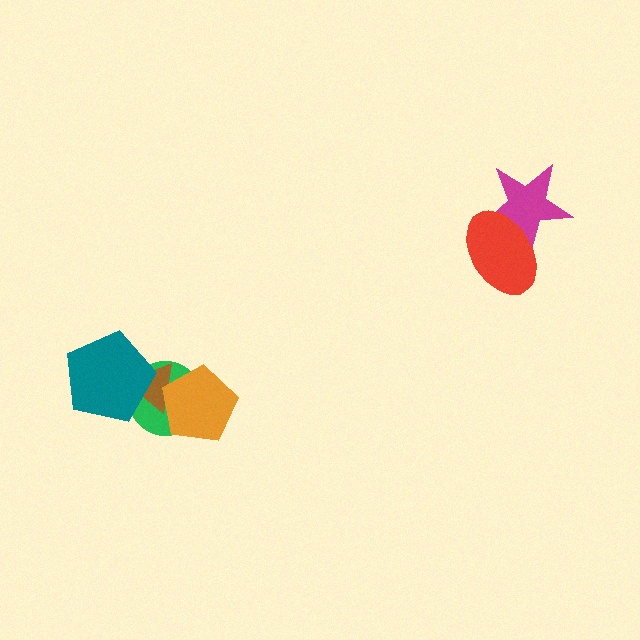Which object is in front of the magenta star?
The red ellipse is in front of the magenta star.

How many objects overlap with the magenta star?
1 object overlaps with the magenta star.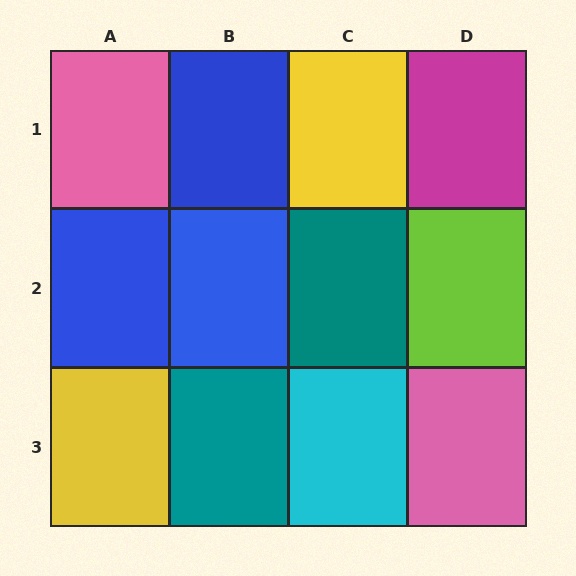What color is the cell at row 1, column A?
Pink.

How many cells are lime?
1 cell is lime.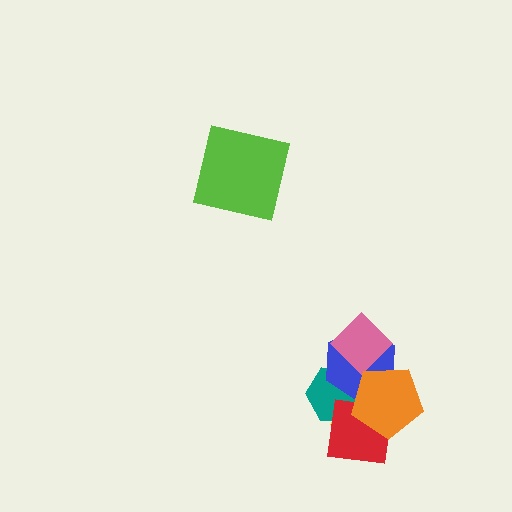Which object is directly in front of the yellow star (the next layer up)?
The teal hexagon is directly in front of the yellow star.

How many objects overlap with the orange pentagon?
4 objects overlap with the orange pentagon.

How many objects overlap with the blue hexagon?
5 objects overlap with the blue hexagon.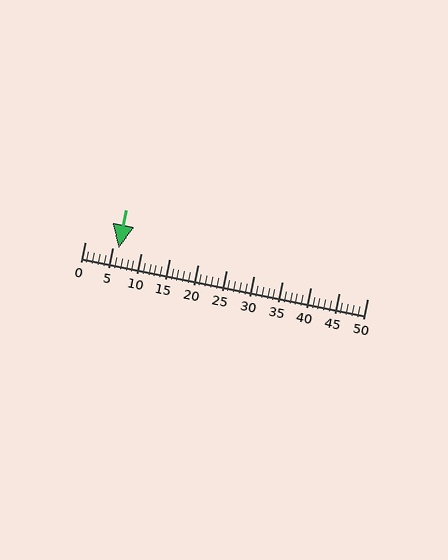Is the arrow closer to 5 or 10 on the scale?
The arrow is closer to 5.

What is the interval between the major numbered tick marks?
The major tick marks are spaced 5 units apart.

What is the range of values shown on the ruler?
The ruler shows values from 0 to 50.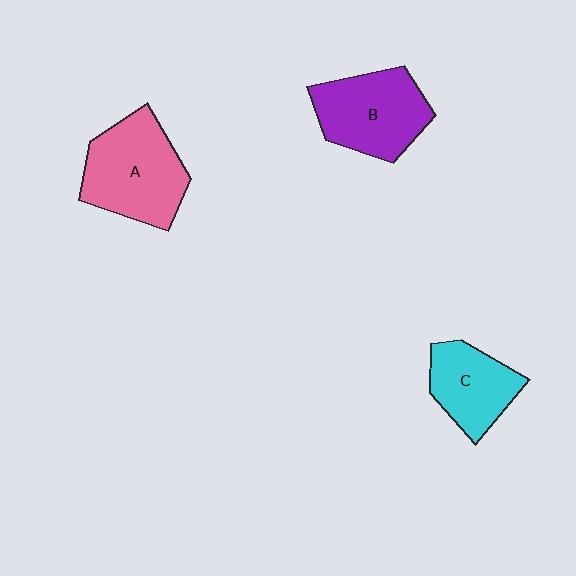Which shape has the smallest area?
Shape C (cyan).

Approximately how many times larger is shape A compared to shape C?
Approximately 1.5 times.